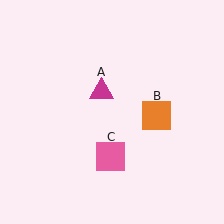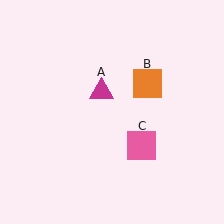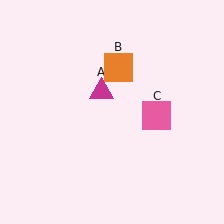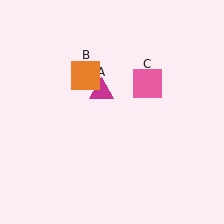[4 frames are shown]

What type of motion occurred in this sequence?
The orange square (object B), pink square (object C) rotated counterclockwise around the center of the scene.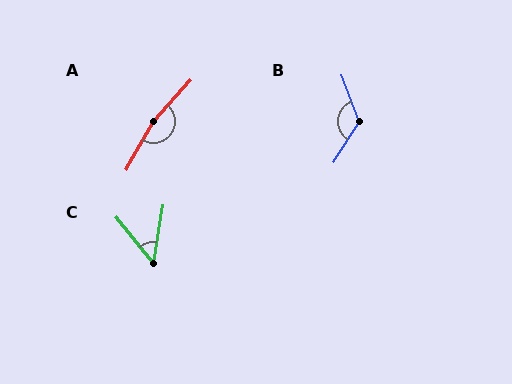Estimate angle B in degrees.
Approximately 126 degrees.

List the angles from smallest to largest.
C (48°), B (126°), A (168°).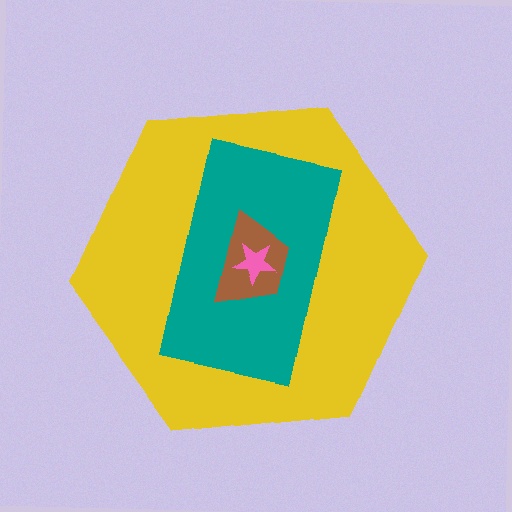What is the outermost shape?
The yellow hexagon.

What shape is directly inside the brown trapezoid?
The pink star.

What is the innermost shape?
The pink star.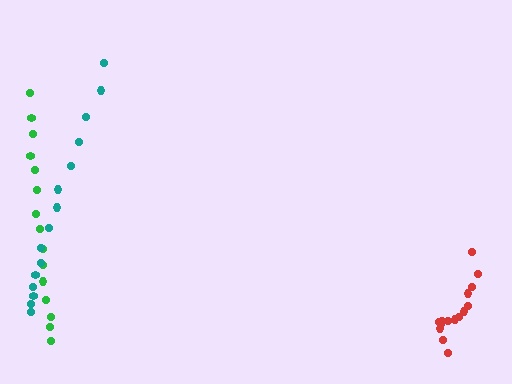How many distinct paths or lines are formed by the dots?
There are 3 distinct paths.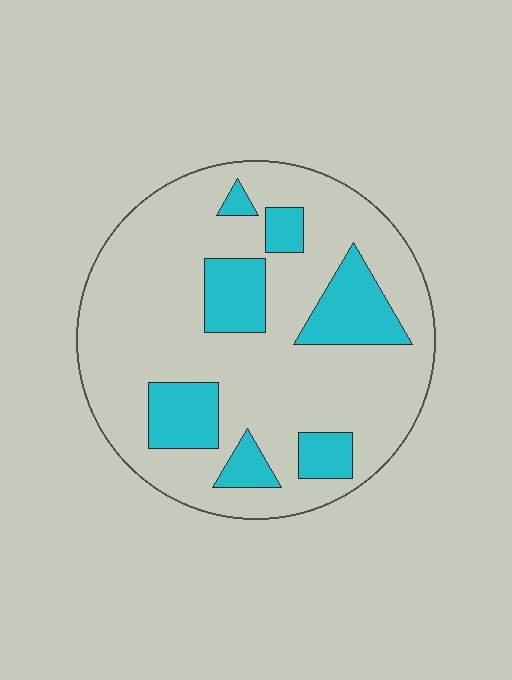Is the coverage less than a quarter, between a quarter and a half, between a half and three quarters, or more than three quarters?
Less than a quarter.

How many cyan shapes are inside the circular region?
7.